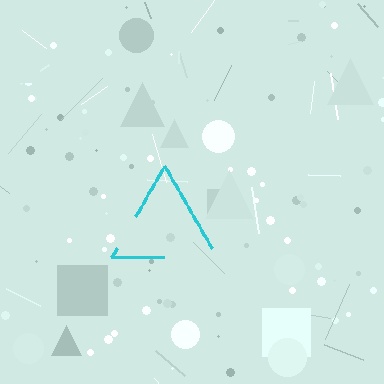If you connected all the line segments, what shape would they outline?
They would outline a triangle.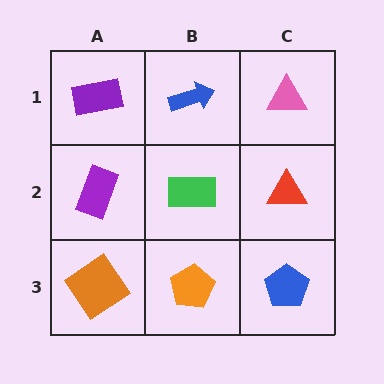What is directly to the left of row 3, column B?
An orange diamond.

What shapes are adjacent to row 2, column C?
A pink triangle (row 1, column C), a blue pentagon (row 3, column C), a green rectangle (row 2, column B).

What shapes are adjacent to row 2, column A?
A purple rectangle (row 1, column A), an orange diamond (row 3, column A), a green rectangle (row 2, column B).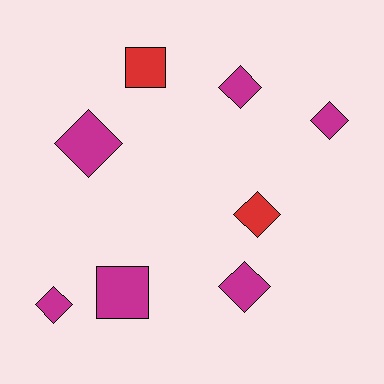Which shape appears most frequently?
Diamond, with 6 objects.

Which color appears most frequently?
Magenta, with 6 objects.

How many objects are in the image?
There are 8 objects.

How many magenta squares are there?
There is 1 magenta square.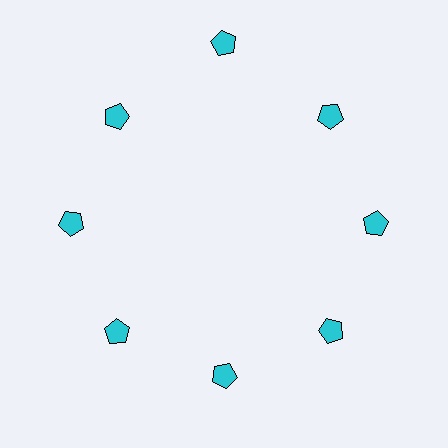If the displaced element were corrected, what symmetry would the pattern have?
It would have 8-fold rotational symmetry — the pattern would map onto itself every 45 degrees.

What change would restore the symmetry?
The symmetry would be restored by moving it inward, back onto the ring so that all 8 pentagons sit at equal angles and equal distance from the center.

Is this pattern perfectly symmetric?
No. The 8 cyan pentagons are arranged in a ring, but one element near the 12 o'clock position is pushed outward from the center, breaking the 8-fold rotational symmetry.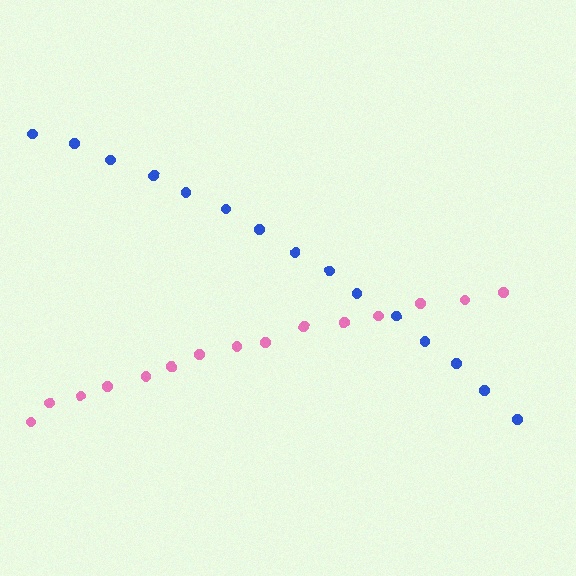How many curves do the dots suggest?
There are 2 distinct paths.